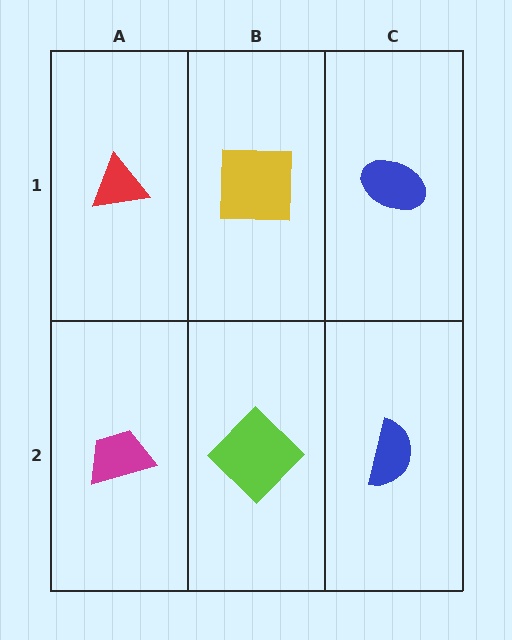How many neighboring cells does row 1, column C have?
2.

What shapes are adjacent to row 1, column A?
A magenta trapezoid (row 2, column A), a yellow square (row 1, column B).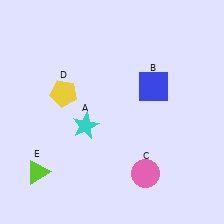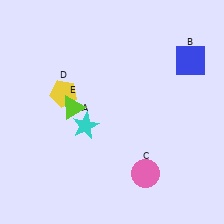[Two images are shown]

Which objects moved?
The objects that moved are: the blue square (B), the lime triangle (E).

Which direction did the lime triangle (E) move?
The lime triangle (E) moved up.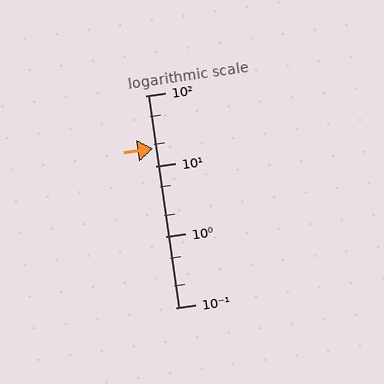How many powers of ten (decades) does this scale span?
The scale spans 3 decades, from 0.1 to 100.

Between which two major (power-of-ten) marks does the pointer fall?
The pointer is between 10 and 100.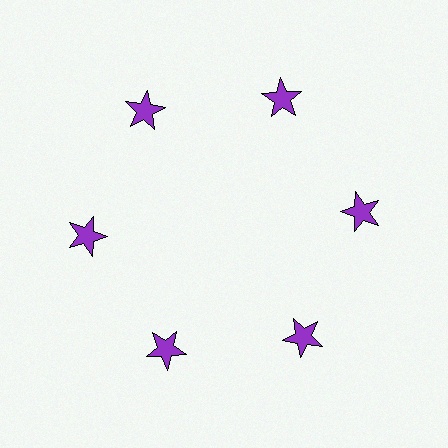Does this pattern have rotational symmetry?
Yes, this pattern has 6-fold rotational symmetry. It looks the same after rotating 60 degrees around the center.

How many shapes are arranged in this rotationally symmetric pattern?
There are 6 shapes, arranged in 6 groups of 1.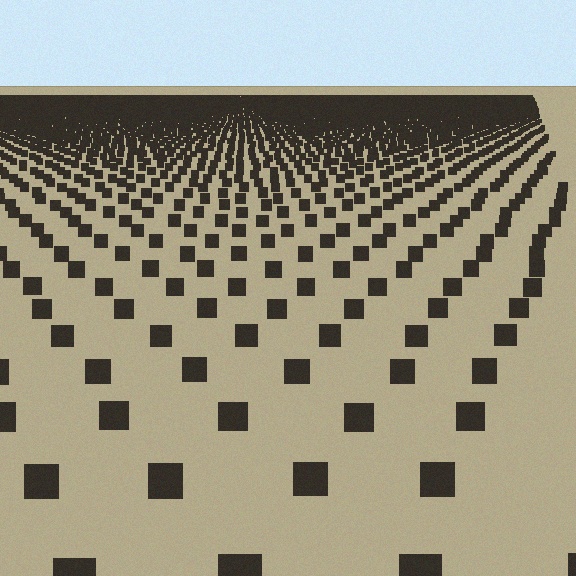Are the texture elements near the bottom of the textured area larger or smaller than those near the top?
Larger. Near the bottom, elements are closer to the viewer and appear at a bigger on-screen size.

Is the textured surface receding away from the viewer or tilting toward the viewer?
The surface is receding away from the viewer. Texture elements get smaller and denser toward the top.